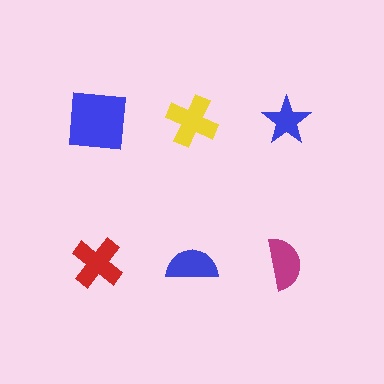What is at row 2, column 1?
A red cross.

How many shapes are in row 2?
3 shapes.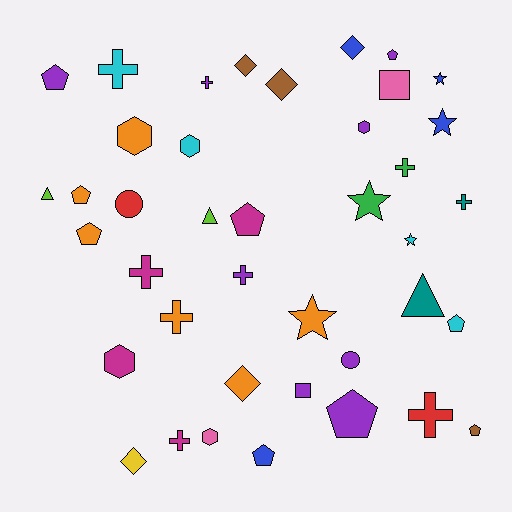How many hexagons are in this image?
There are 5 hexagons.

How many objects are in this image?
There are 40 objects.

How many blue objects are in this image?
There are 4 blue objects.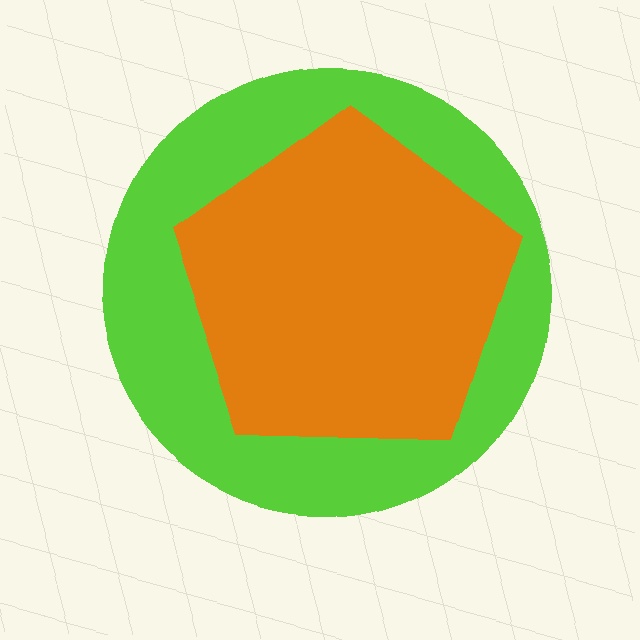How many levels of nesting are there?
2.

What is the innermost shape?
The orange pentagon.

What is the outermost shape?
The lime circle.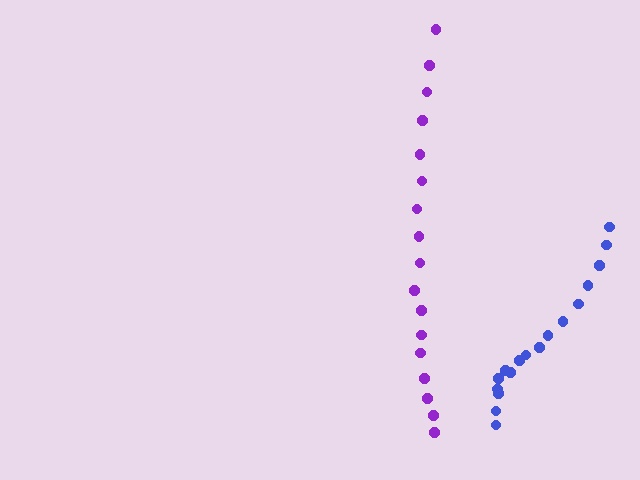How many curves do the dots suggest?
There are 2 distinct paths.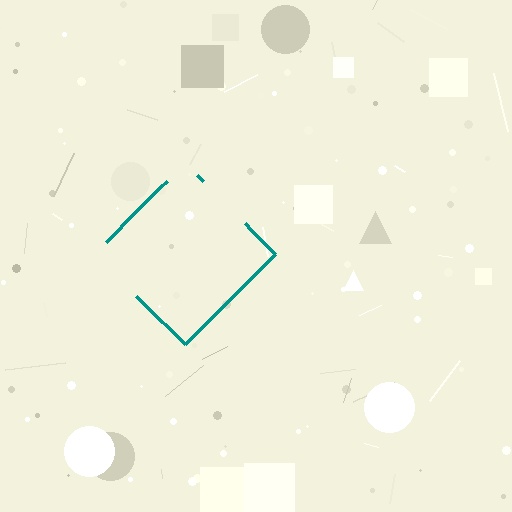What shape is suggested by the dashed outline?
The dashed outline suggests a diamond.